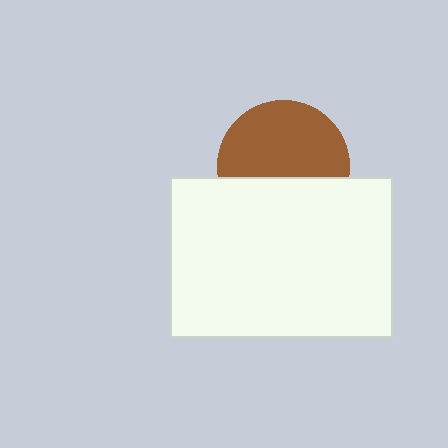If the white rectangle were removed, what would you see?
You would see the complete brown circle.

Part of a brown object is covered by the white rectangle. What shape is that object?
It is a circle.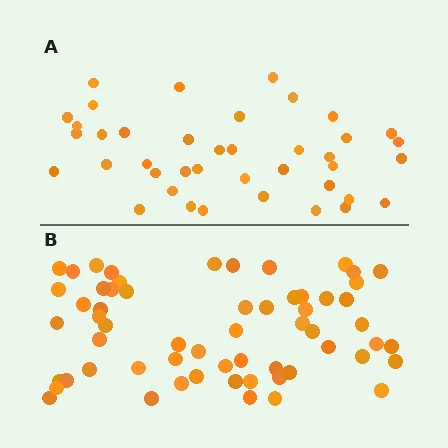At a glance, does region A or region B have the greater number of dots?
Region B (the bottom region) has more dots.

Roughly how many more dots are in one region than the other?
Region B has approximately 20 more dots than region A.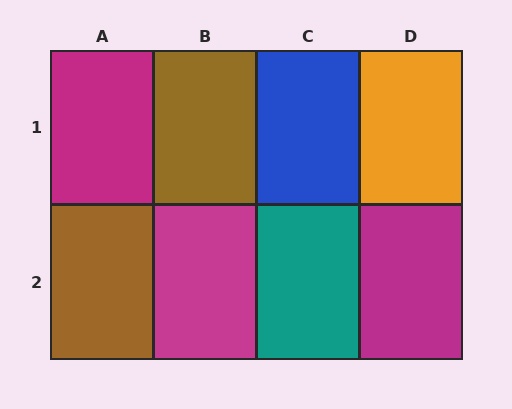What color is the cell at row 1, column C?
Blue.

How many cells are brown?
2 cells are brown.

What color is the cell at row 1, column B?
Brown.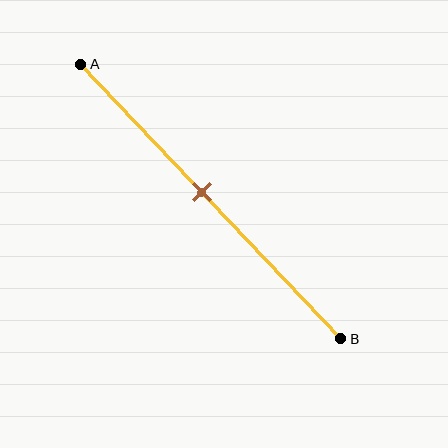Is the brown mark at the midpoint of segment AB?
No, the mark is at about 45% from A, not at the 50% midpoint.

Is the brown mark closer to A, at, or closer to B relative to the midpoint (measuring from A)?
The brown mark is closer to point A than the midpoint of segment AB.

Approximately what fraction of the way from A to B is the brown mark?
The brown mark is approximately 45% of the way from A to B.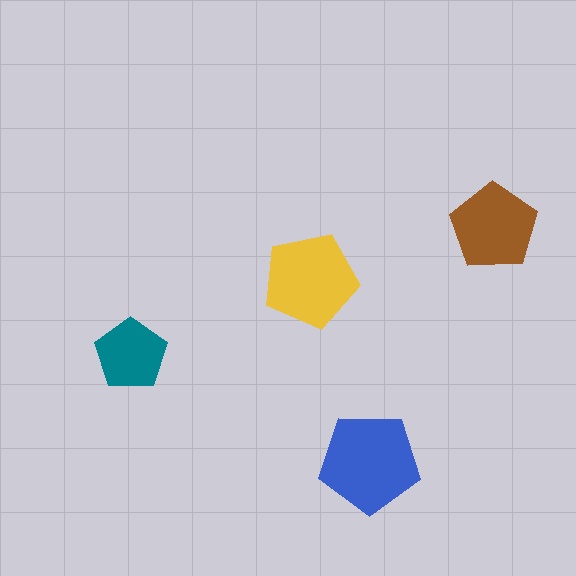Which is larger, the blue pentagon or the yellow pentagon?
The blue one.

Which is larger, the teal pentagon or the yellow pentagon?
The yellow one.